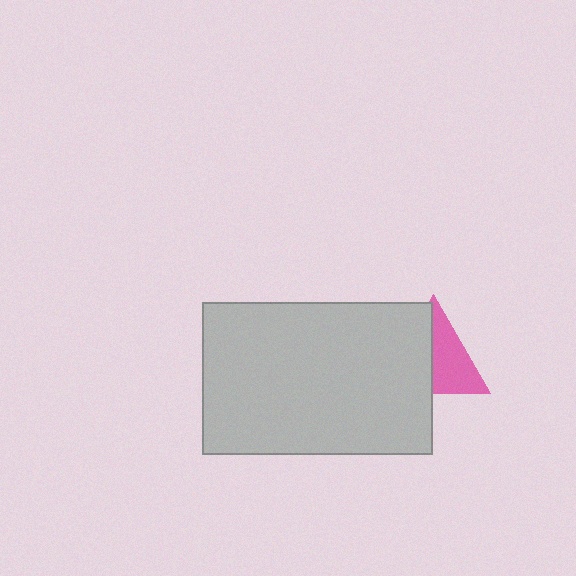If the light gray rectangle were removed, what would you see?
You would see the complete pink triangle.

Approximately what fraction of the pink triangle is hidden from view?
Roughly 50% of the pink triangle is hidden behind the light gray rectangle.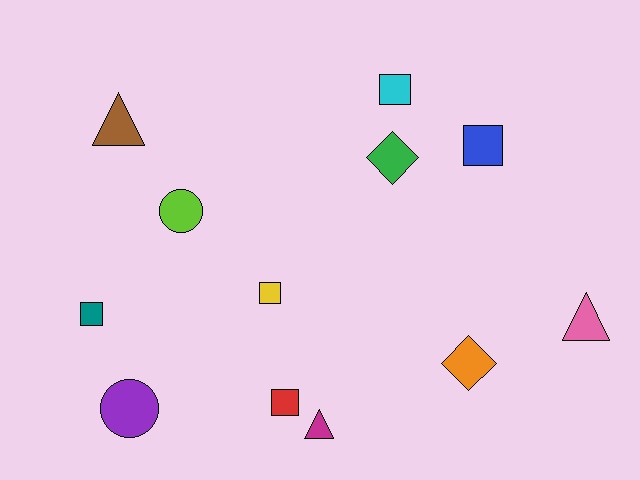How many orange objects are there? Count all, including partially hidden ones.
There is 1 orange object.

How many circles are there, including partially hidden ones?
There are 2 circles.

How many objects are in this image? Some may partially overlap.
There are 12 objects.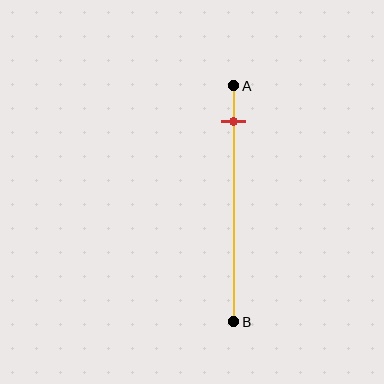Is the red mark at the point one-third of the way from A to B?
No, the mark is at about 15% from A, not at the 33% one-third point.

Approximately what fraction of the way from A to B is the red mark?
The red mark is approximately 15% of the way from A to B.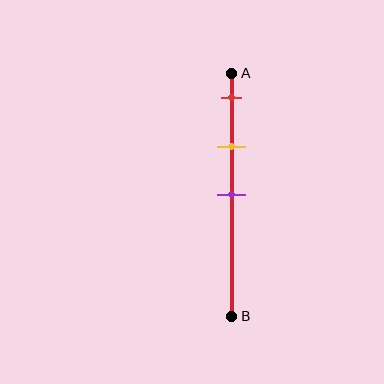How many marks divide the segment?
There are 3 marks dividing the segment.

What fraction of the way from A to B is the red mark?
The red mark is approximately 10% (0.1) of the way from A to B.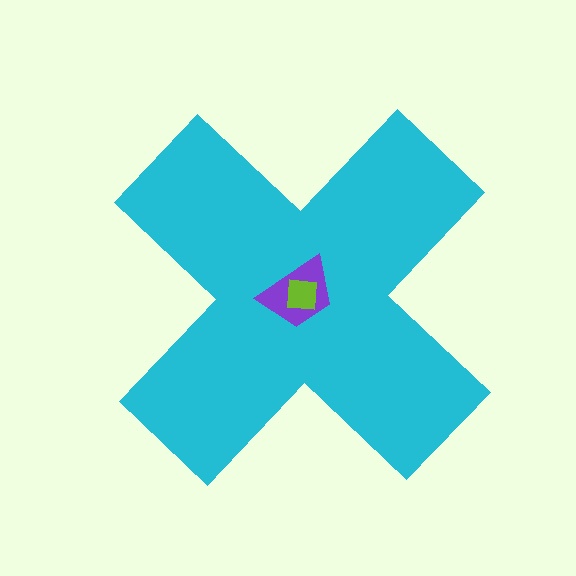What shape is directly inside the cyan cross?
The purple trapezoid.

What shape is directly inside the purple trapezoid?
The lime square.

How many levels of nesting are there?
3.